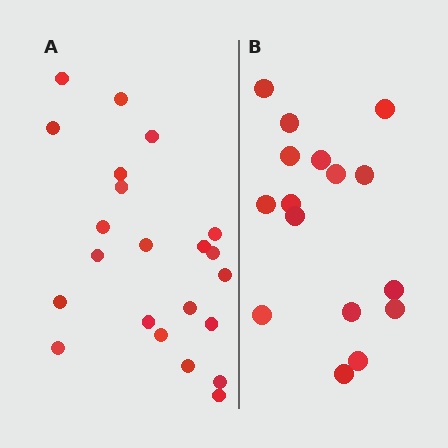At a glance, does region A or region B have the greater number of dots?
Region A (the left region) has more dots.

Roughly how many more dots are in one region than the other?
Region A has about 6 more dots than region B.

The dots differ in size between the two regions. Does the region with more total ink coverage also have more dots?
No. Region B has more total ink coverage because its dots are larger, but region A actually contains more individual dots. Total area can be misleading — the number of items is what matters here.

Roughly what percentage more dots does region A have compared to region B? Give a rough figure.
About 40% more.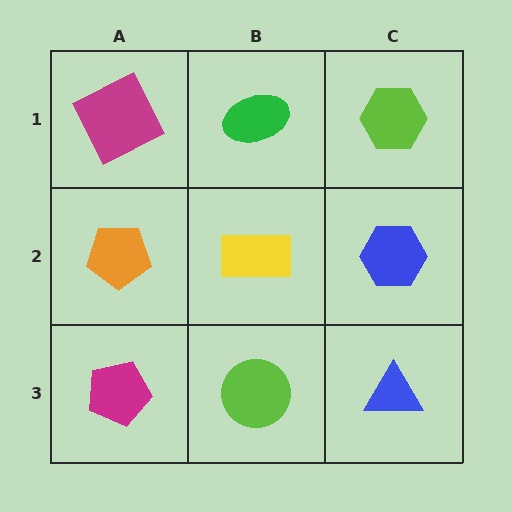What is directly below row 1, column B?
A yellow rectangle.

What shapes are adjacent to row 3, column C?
A blue hexagon (row 2, column C), a lime circle (row 3, column B).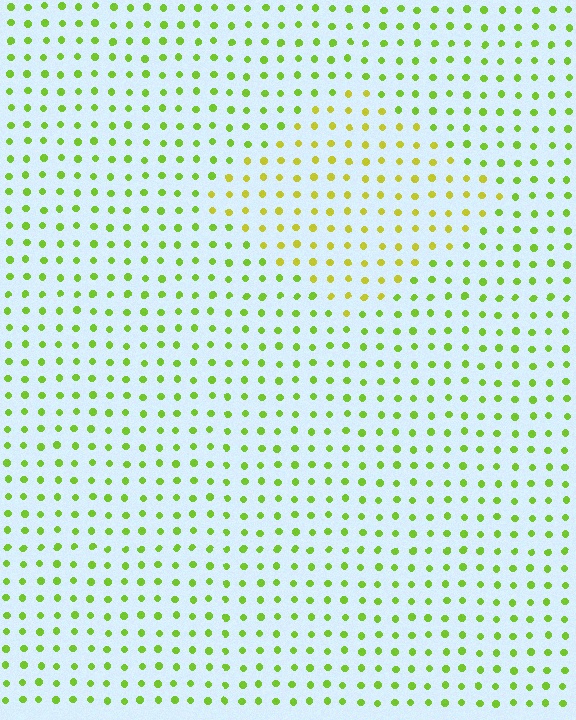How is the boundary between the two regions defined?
The boundary is defined purely by a slight shift in hue (about 30 degrees). Spacing, size, and orientation are identical on both sides.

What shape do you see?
I see a diamond.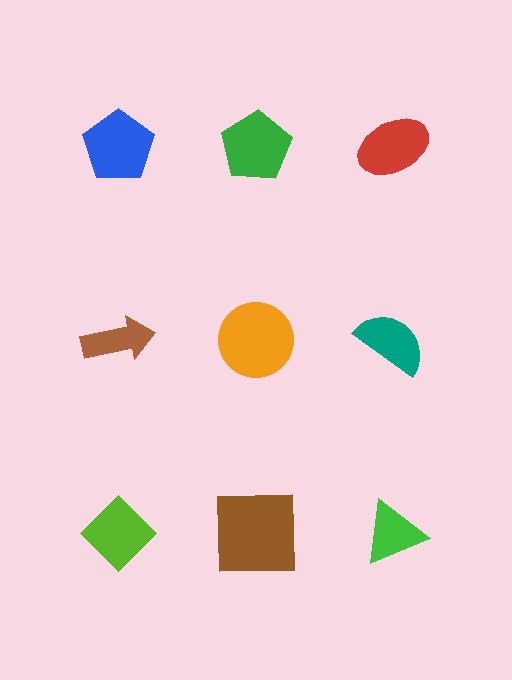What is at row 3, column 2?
A brown square.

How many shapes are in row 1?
3 shapes.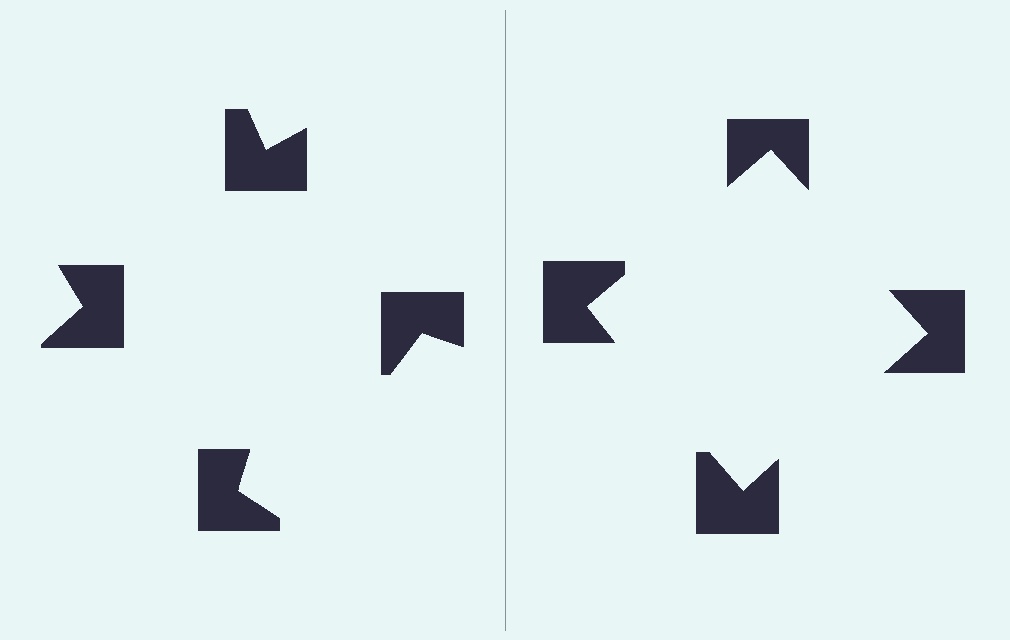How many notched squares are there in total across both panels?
8 — 4 on each side.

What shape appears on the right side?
An illusory square.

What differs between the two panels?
The notched squares are positioned identically on both sides; only the wedge orientations differ. On the right they align to a square; on the left they are misaligned.